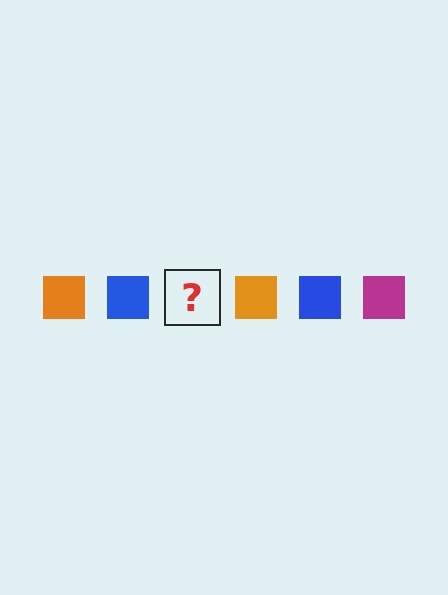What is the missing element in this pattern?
The missing element is a magenta square.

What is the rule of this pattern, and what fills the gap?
The rule is that the pattern cycles through orange, blue, magenta squares. The gap should be filled with a magenta square.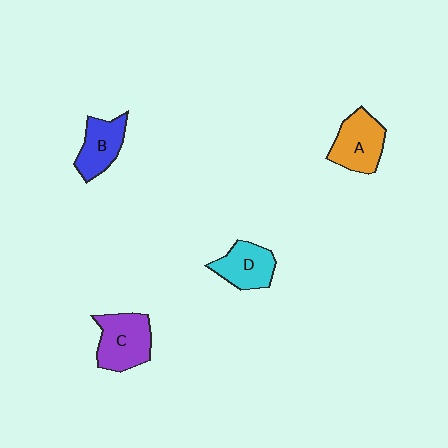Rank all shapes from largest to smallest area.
From largest to smallest: C (purple), A (orange), D (cyan), B (blue).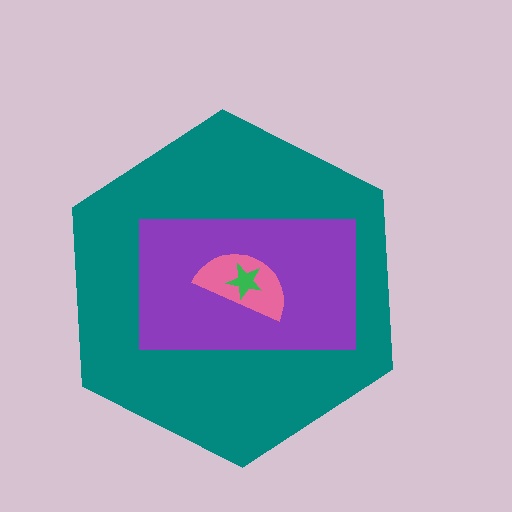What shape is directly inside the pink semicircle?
The green star.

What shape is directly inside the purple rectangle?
The pink semicircle.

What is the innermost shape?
The green star.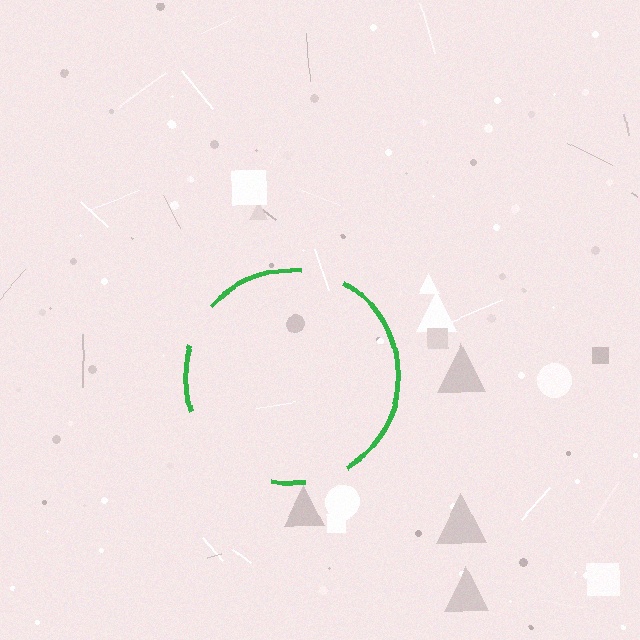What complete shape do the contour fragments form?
The contour fragments form a circle.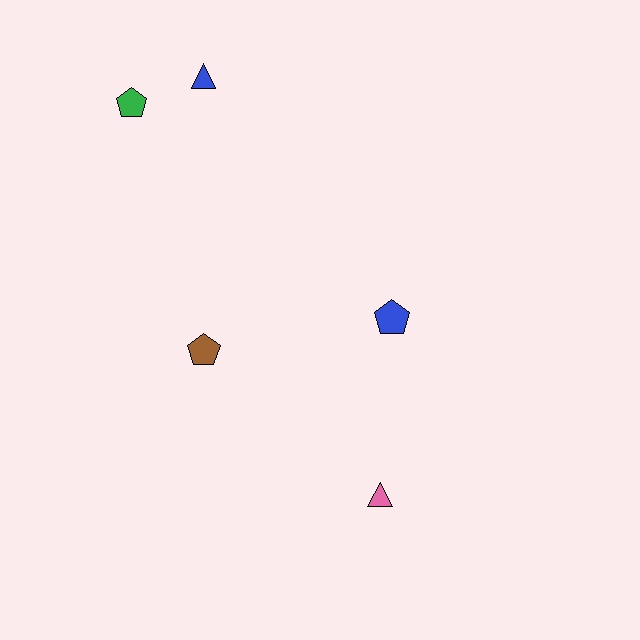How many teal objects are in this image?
There are no teal objects.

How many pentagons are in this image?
There are 3 pentagons.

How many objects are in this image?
There are 5 objects.